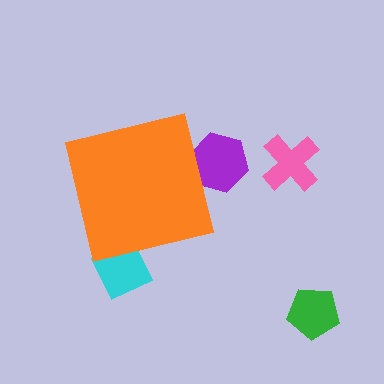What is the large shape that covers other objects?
An orange square.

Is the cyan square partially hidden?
Yes, the cyan square is partially hidden behind the orange square.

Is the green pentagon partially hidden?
No, the green pentagon is fully visible.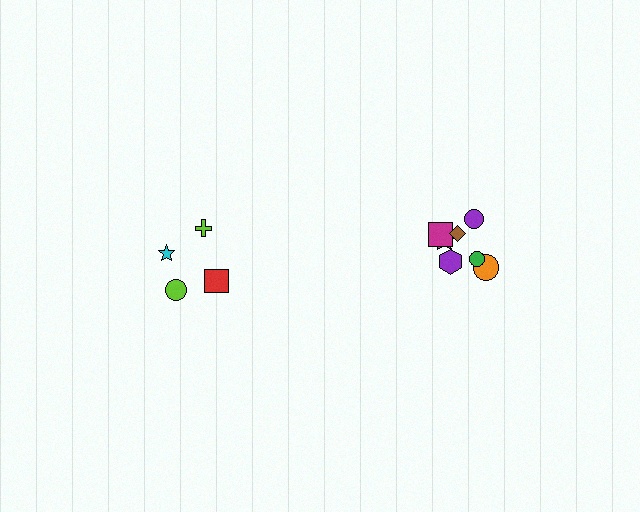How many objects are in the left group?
There are 4 objects.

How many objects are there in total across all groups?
There are 11 objects.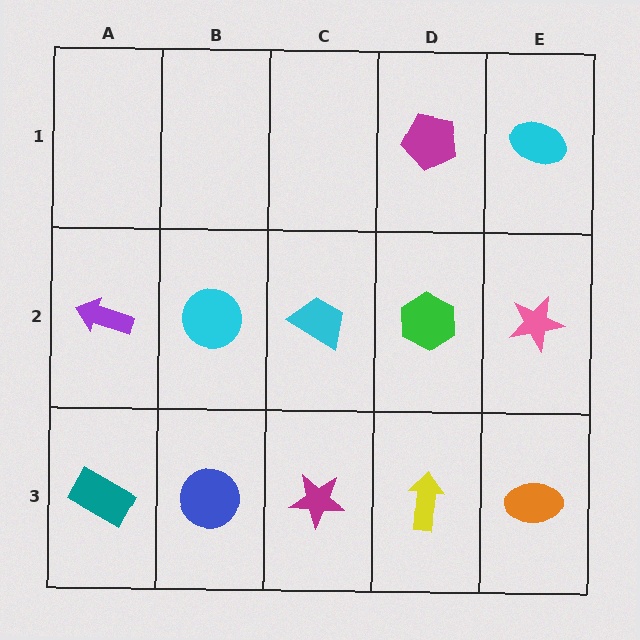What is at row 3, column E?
An orange ellipse.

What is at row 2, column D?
A green hexagon.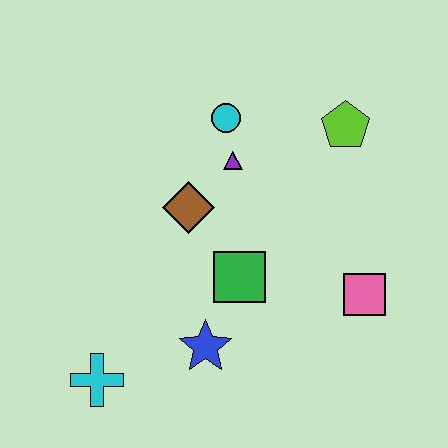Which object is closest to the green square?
The blue star is closest to the green square.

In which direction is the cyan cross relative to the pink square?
The cyan cross is to the left of the pink square.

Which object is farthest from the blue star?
The lime pentagon is farthest from the blue star.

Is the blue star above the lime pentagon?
No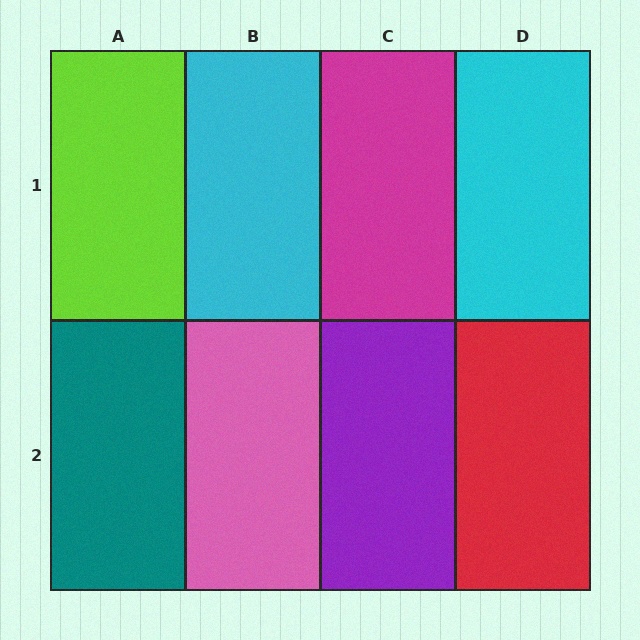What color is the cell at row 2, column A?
Teal.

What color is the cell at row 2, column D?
Red.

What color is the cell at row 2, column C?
Purple.